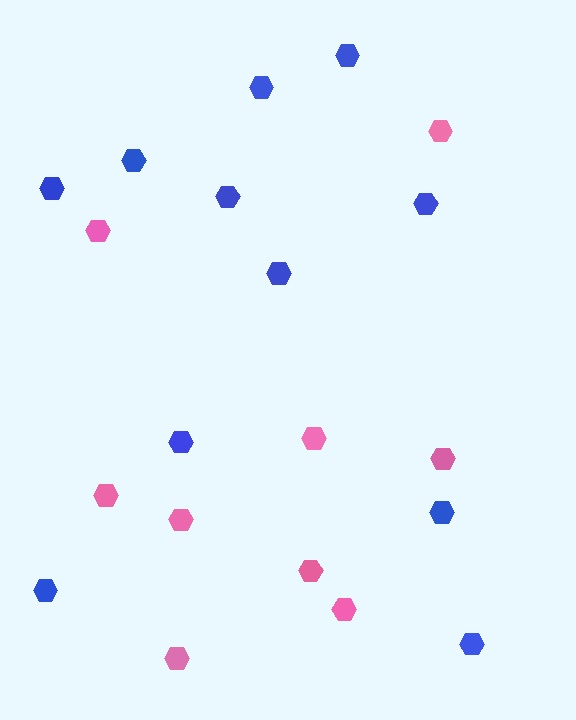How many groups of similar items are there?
There are 2 groups: one group of pink hexagons (9) and one group of blue hexagons (11).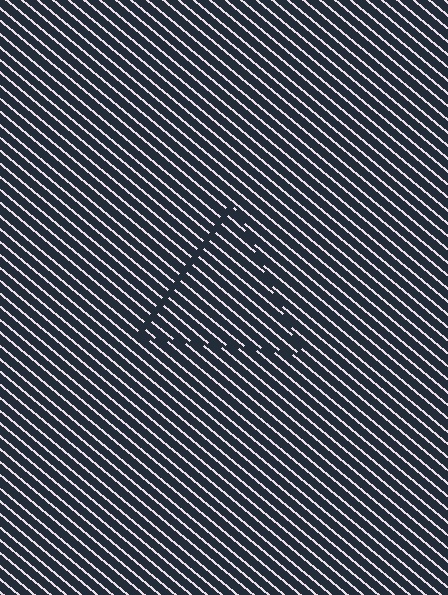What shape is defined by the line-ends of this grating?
An illusory triangle. The interior of the shape contains the same grating, shifted by half a period — the contour is defined by the phase discontinuity where line-ends from the inner and outer gratings abut.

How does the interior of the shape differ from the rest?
The interior of the shape contains the same grating, shifted by half a period — the contour is defined by the phase discontinuity where line-ends from the inner and outer gratings abut.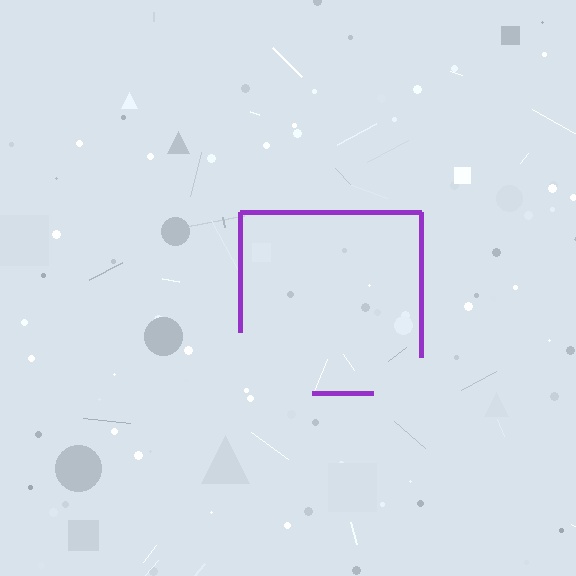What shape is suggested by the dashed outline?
The dashed outline suggests a square.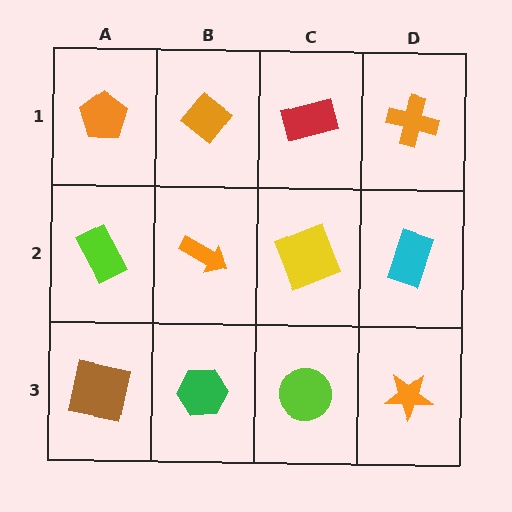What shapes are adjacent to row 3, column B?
An orange arrow (row 2, column B), a brown square (row 3, column A), a lime circle (row 3, column C).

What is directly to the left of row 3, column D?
A lime circle.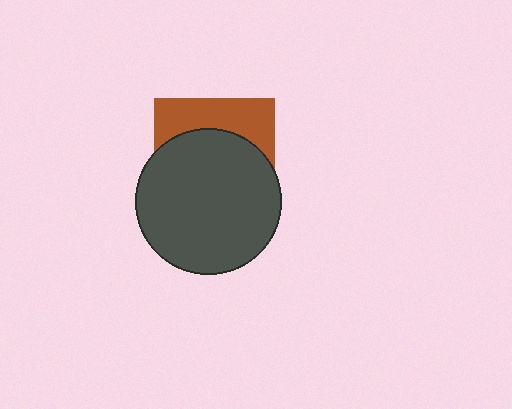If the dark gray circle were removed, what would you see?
You would see the complete brown square.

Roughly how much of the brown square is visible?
A small part of it is visible (roughly 33%).